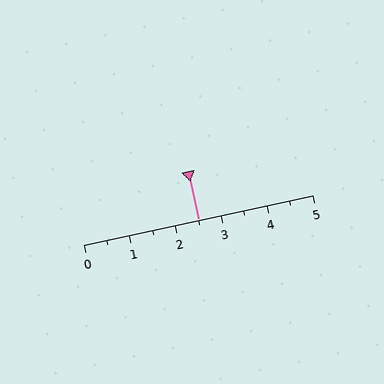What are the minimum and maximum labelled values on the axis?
The axis runs from 0 to 5.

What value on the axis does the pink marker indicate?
The marker indicates approximately 2.5.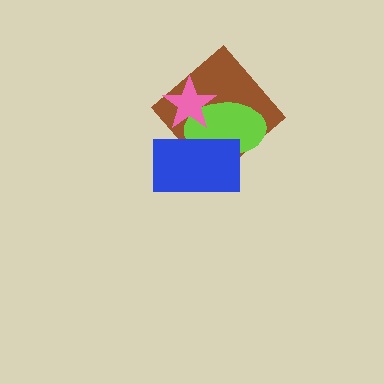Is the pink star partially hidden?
No, no other shape covers it.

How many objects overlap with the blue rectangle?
3 objects overlap with the blue rectangle.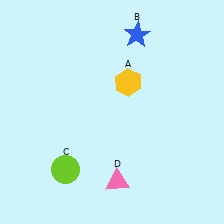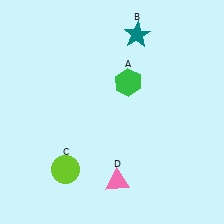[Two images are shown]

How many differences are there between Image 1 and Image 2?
There are 2 differences between the two images.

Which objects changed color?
A changed from yellow to green. B changed from blue to teal.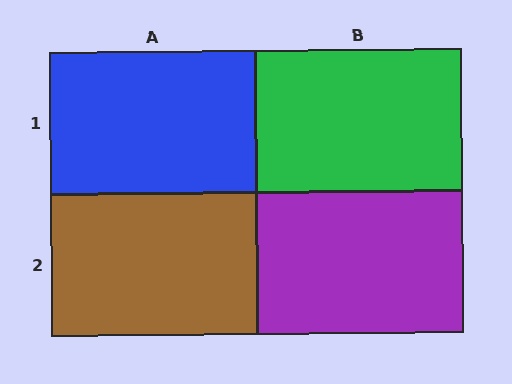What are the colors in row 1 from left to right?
Blue, green.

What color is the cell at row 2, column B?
Purple.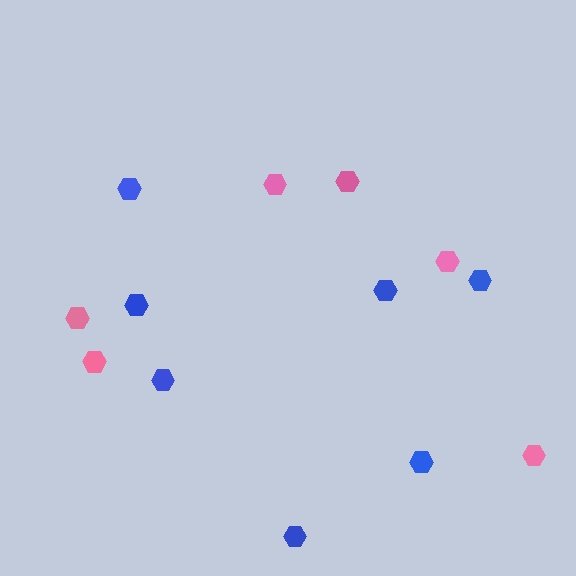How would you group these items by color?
There are 2 groups: one group of pink hexagons (6) and one group of blue hexagons (7).